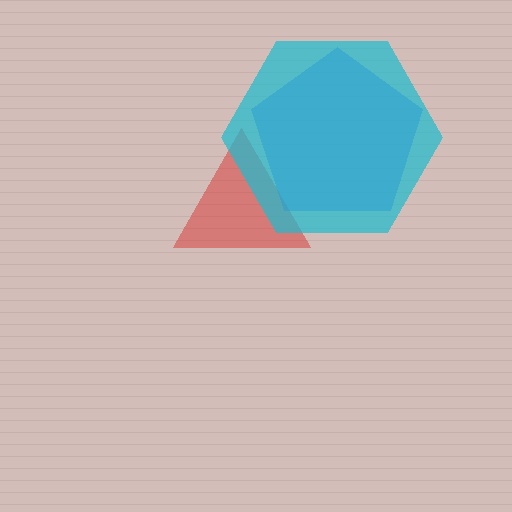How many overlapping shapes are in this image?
There are 3 overlapping shapes in the image.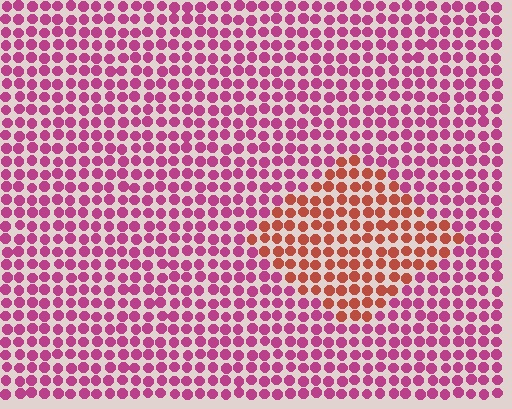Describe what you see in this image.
The image is filled with small magenta elements in a uniform arrangement. A diamond-shaped region is visible where the elements are tinted to a slightly different hue, forming a subtle color boundary.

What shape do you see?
I see a diamond.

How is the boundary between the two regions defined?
The boundary is defined purely by a slight shift in hue (about 43 degrees). Spacing, size, and orientation are identical on both sides.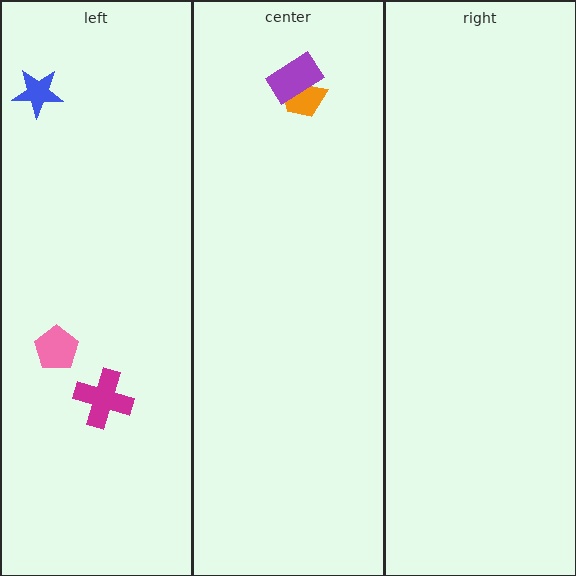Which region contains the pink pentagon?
The left region.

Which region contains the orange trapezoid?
The center region.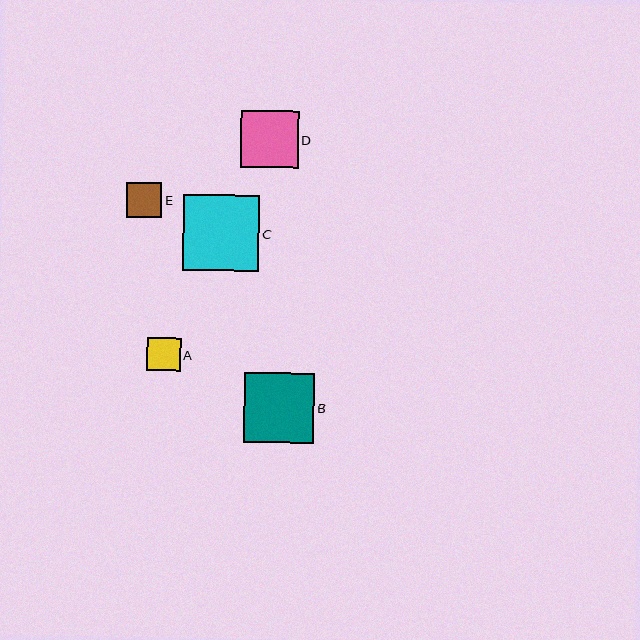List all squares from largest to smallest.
From largest to smallest: C, B, D, E, A.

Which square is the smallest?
Square A is the smallest with a size of approximately 33 pixels.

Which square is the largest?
Square C is the largest with a size of approximately 76 pixels.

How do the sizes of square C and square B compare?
Square C and square B are approximately the same size.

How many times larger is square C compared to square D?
Square C is approximately 1.3 times the size of square D.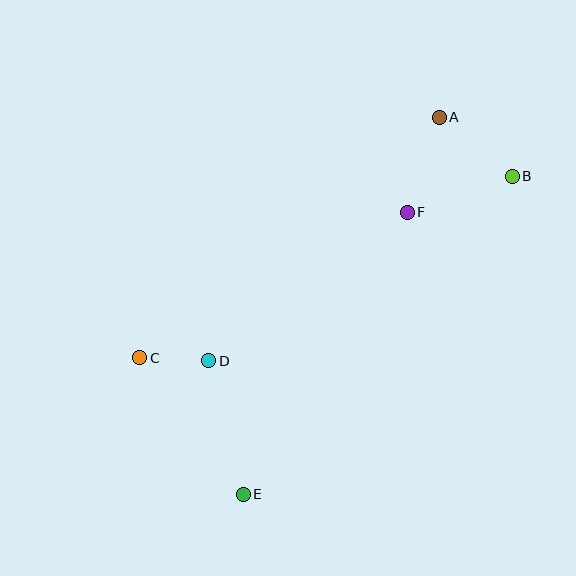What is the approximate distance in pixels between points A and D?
The distance between A and D is approximately 335 pixels.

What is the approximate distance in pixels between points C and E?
The distance between C and E is approximately 171 pixels.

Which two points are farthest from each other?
Points A and E are farthest from each other.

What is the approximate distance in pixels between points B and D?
The distance between B and D is approximately 355 pixels.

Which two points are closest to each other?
Points C and D are closest to each other.